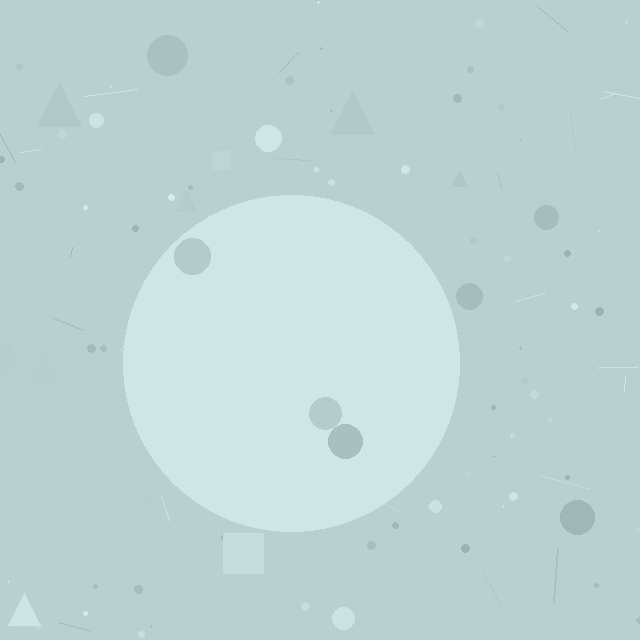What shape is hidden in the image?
A circle is hidden in the image.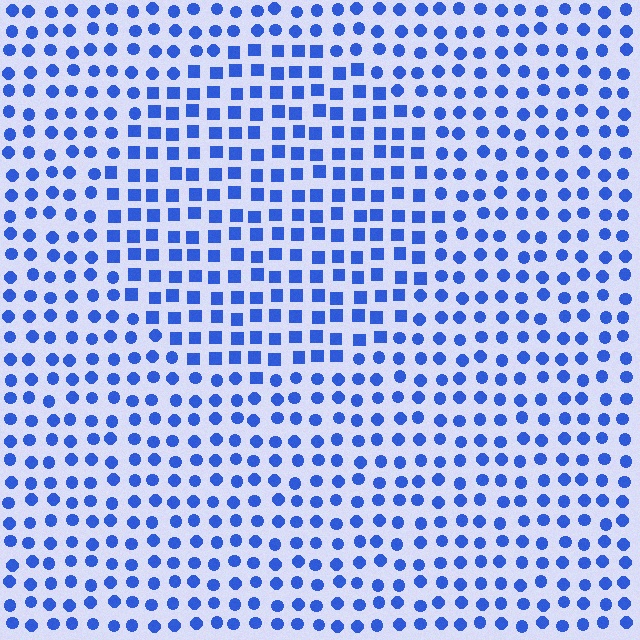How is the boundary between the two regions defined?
The boundary is defined by a change in element shape: squares inside vs. circles outside. All elements share the same color and spacing.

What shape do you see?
I see a circle.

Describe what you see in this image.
The image is filled with small blue elements arranged in a uniform grid. A circle-shaped region contains squares, while the surrounding area contains circles. The boundary is defined purely by the change in element shape.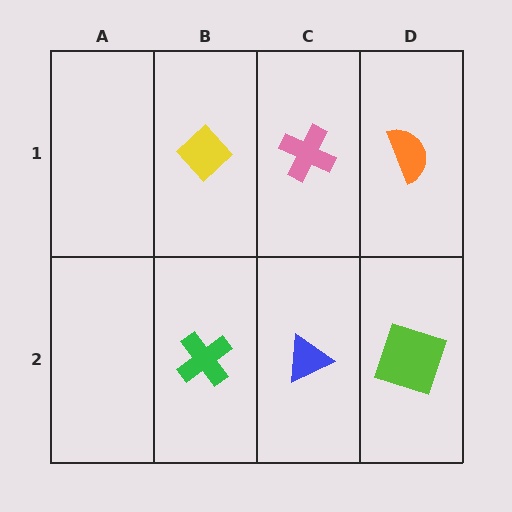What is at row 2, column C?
A blue triangle.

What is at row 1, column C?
A pink cross.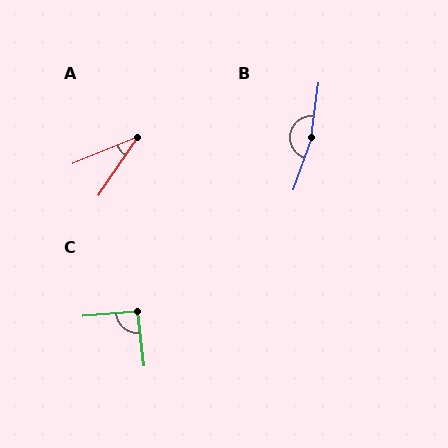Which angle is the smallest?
A, at approximately 34 degrees.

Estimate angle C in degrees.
Approximately 92 degrees.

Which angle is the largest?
B, at approximately 169 degrees.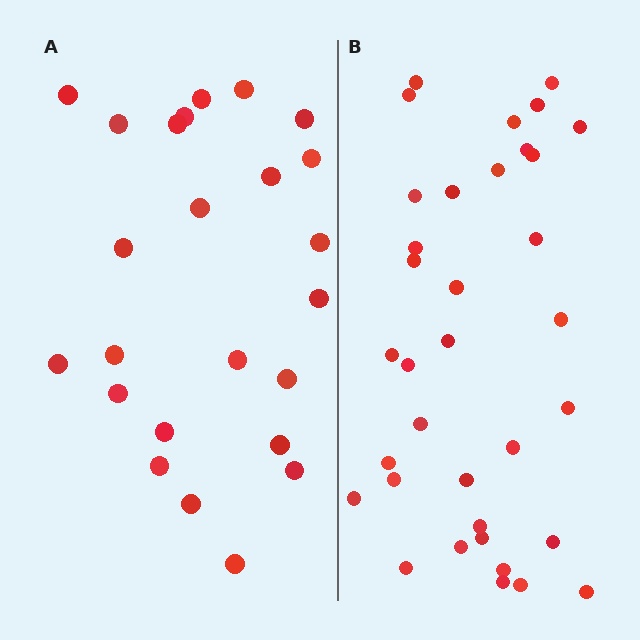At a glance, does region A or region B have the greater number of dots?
Region B (the right region) has more dots.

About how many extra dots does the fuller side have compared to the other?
Region B has roughly 12 or so more dots than region A.